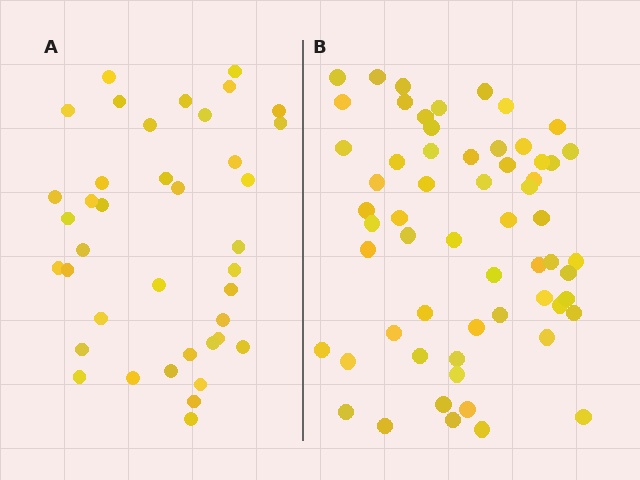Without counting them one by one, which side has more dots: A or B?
Region B (the right region) has more dots.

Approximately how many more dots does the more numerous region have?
Region B has approximately 20 more dots than region A.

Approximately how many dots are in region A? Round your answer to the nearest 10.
About 40 dots. (The exact count is 39, which rounds to 40.)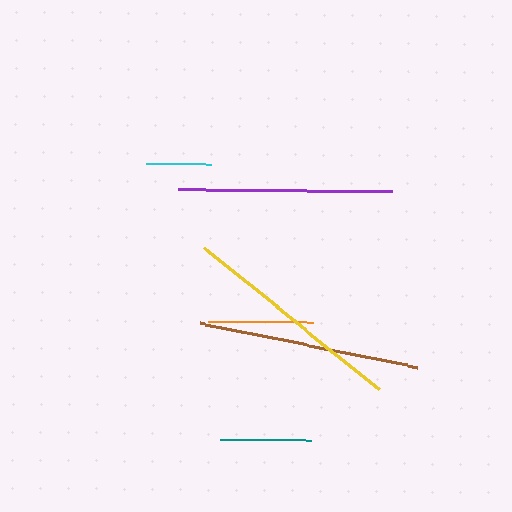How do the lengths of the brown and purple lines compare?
The brown and purple lines are approximately the same length.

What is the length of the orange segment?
The orange segment is approximately 105 pixels long.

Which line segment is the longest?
The yellow line is the longest at approximately 225 pixels.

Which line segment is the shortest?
The cyan line is the shortest at approximately 64 pixels.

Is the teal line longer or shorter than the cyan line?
The teal line is longer than the cyan line.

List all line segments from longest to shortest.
From longest to shortest: yellow, brown, purple, orange, teal, cyan.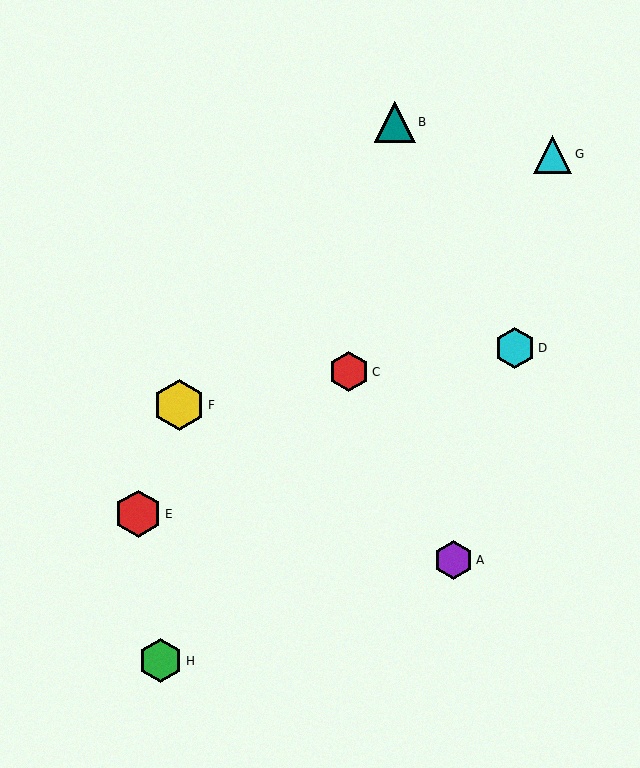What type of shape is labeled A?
Shape A is a purple hexagon.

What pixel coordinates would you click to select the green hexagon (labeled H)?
Click at (161, 661) to select the green hexagon H.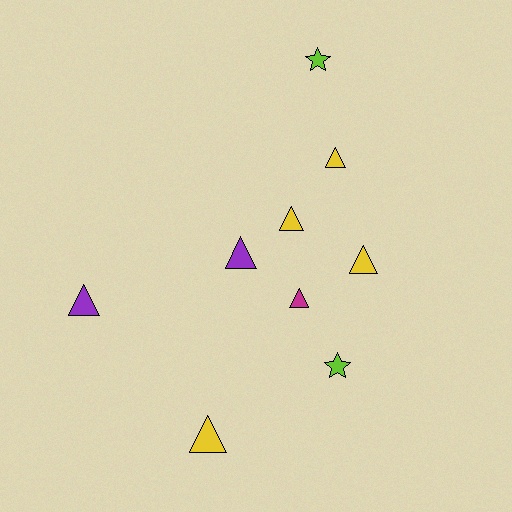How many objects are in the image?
There are 9 objects.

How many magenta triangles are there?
There is 1 magenta triangle.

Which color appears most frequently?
Yellow, with 4 objects.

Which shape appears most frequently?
Triangle, with 7 objects.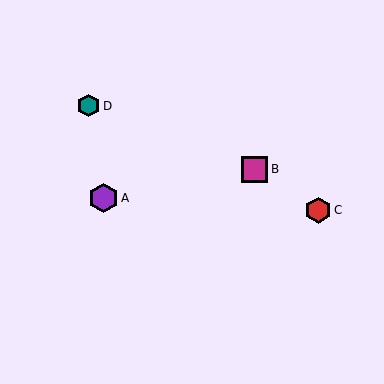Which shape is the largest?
The purple hexagon (labeled A) is the largest.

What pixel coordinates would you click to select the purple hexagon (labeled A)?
Click at (103, 198) to select the purple hexagon A.